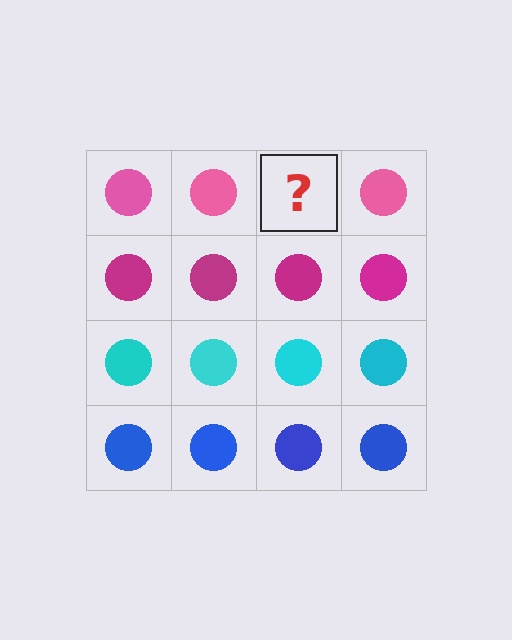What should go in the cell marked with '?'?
The missing cell should contain a pink circle.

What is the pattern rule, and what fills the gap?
The rule is that each row has a consistent color. The gap should be filled with a pink circle.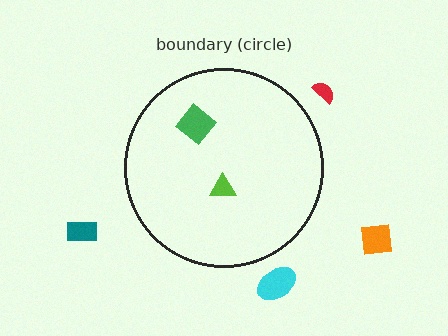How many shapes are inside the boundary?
2 inside, 4 outside.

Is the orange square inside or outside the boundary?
Outside.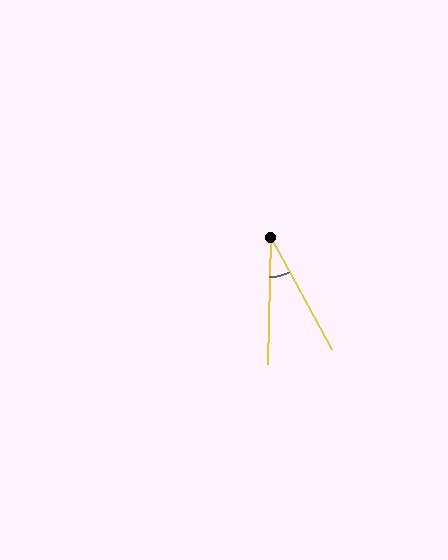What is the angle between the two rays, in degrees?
Approximately 30 degrees.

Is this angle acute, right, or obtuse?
It is acute.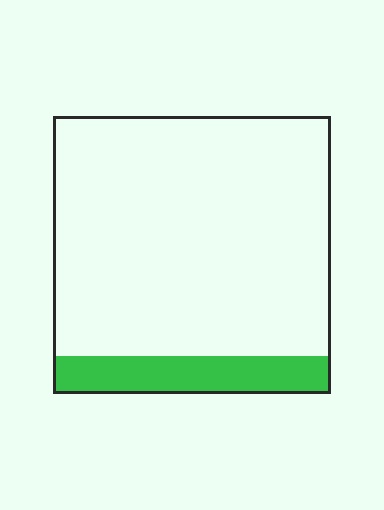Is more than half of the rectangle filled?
No.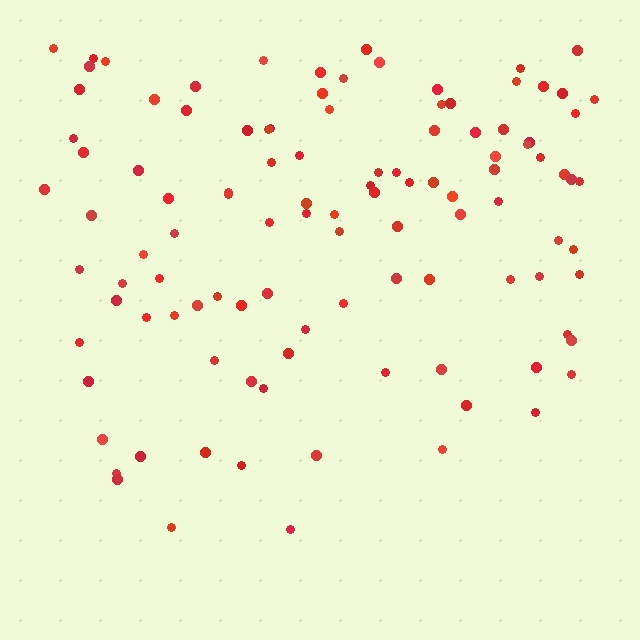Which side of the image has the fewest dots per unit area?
The bottom.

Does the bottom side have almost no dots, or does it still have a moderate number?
Still a moderate number, just noticeably fewer than the top.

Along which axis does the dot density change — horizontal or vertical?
Vertical.